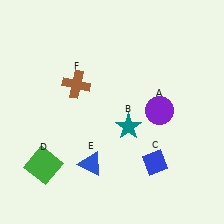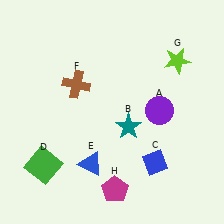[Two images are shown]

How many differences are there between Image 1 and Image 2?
There are 2 differences between the two images.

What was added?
A lime star (G), a magenta pentagon (H) were added in Image 2.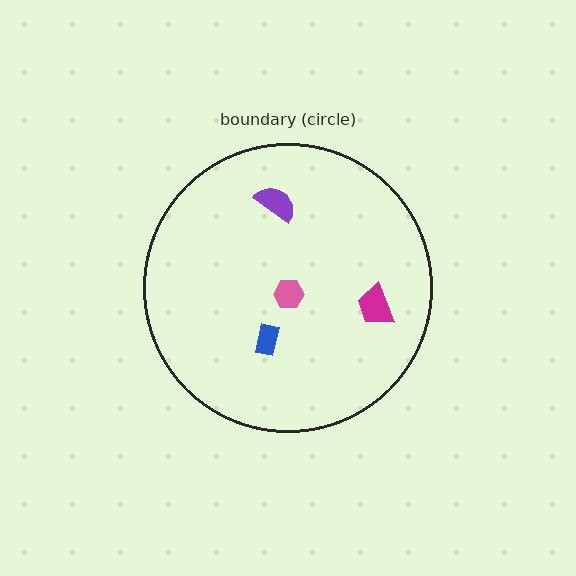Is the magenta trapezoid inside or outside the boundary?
Inside.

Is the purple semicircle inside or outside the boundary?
Inside.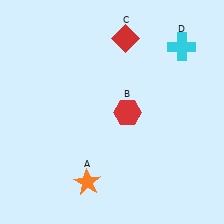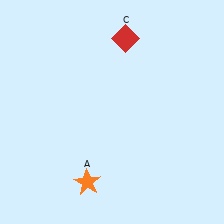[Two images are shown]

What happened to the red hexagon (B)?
The red hexagon (B) was removed in Image 2. It was in the bottom-right area of Image 1.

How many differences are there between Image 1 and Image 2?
There are 2 differences between the two images.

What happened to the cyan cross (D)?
The cyan cross (D) was removed in Image 2. It was in the top-right area of Image 1.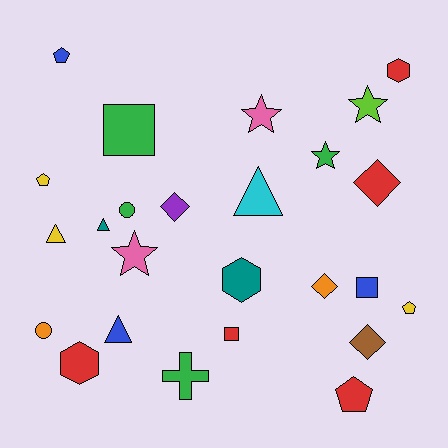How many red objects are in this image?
There are 5 red objects.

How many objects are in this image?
There are 25 objects.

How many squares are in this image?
There are 3 squares.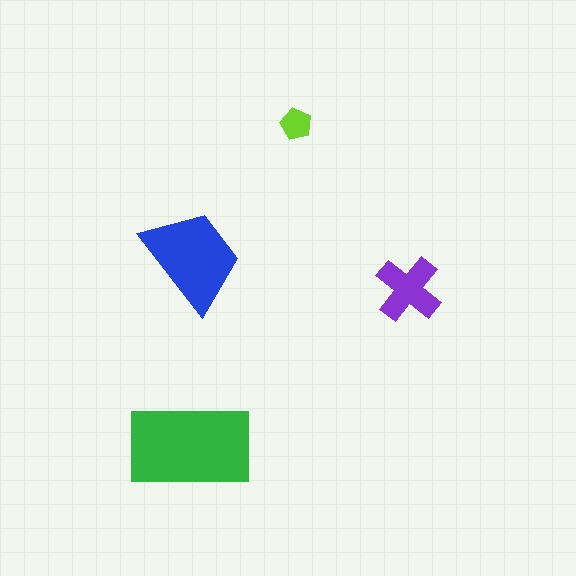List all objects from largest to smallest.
The green rectangle, the blue trapezoid, the purple cross, the lime pentagon.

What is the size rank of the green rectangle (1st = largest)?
1st.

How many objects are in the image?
There are 4 objects in the image.